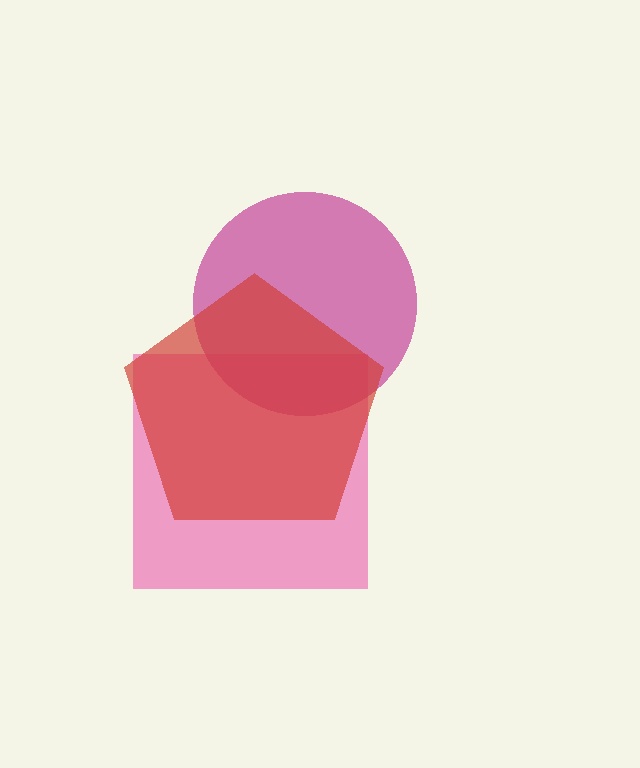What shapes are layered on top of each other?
The layered shapes are: a pink square, a magenta circle, a red pentagon.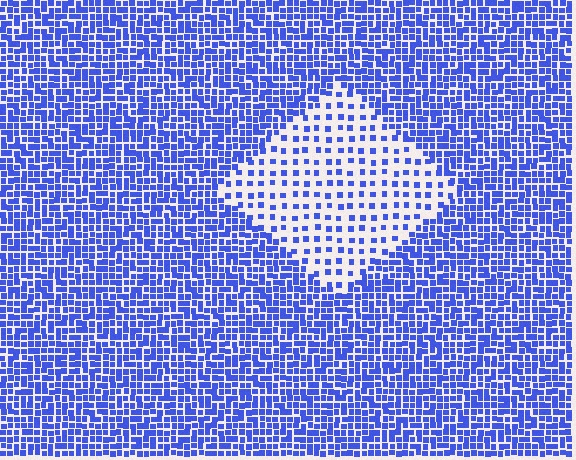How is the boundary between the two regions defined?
The boundary is defined by a change in element density (approximately 2.7x ratio). All elements are the same color, size, and shape.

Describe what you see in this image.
The image contains small blue elements arranged at two different densities. A diamond-shaped region is visible where the elements are less densely packed than the surrounding area.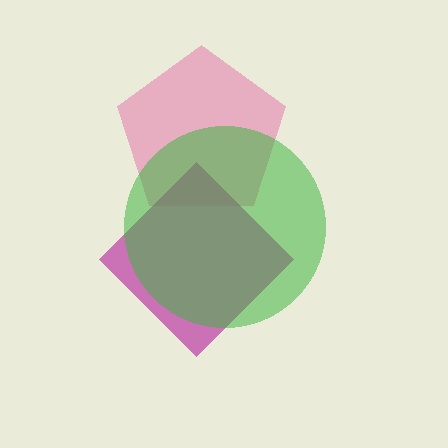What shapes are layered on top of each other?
The layered shapes are: a pink pentagon, a magenta diamond, a green circle.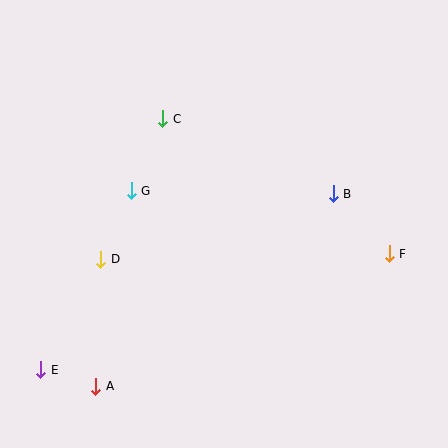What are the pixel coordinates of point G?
Point G is at (131, 191).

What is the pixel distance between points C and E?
The distance between C and E is 279 pixels.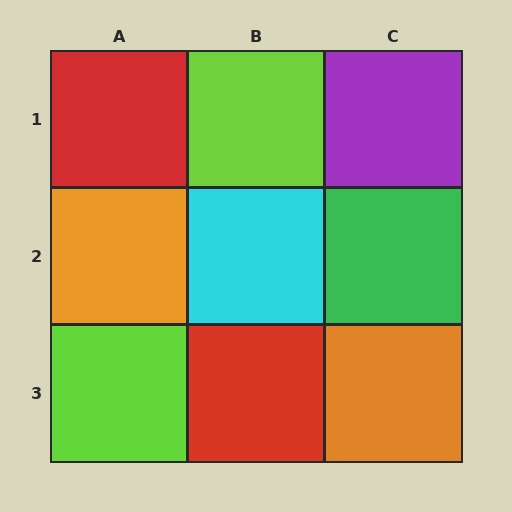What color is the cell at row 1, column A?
Red.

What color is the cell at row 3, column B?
Red.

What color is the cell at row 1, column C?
Purple.